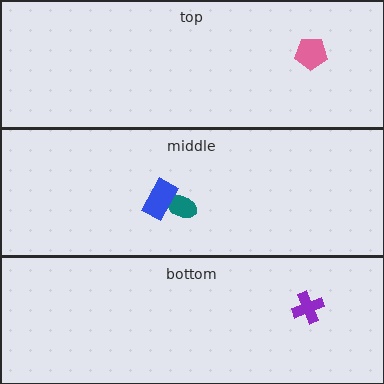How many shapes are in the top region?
1.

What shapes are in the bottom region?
The purple cross.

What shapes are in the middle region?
The teal ellipse, the blue rectangle.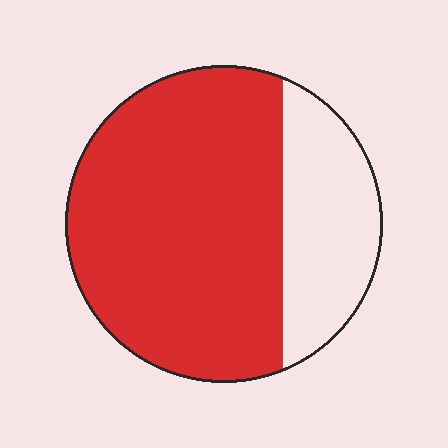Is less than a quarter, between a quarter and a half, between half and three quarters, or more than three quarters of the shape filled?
Between half and three quarters.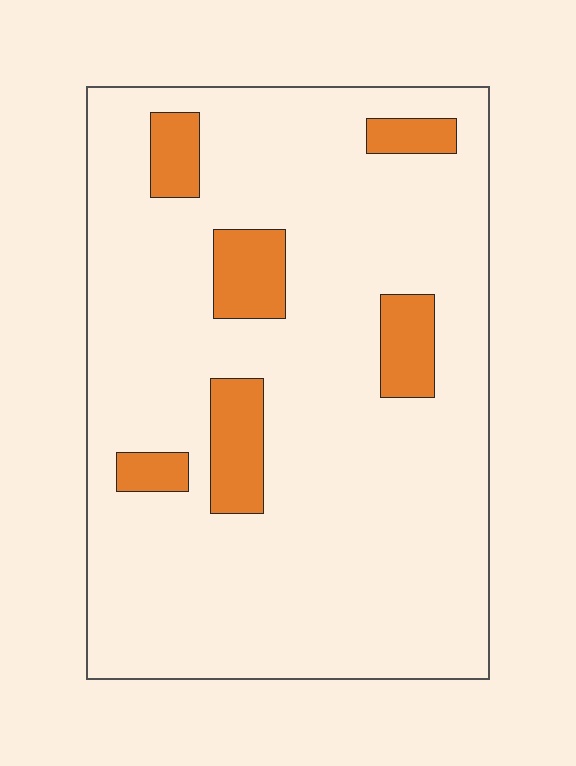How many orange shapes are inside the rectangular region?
6.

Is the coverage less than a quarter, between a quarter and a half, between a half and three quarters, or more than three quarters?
Less than a quarter.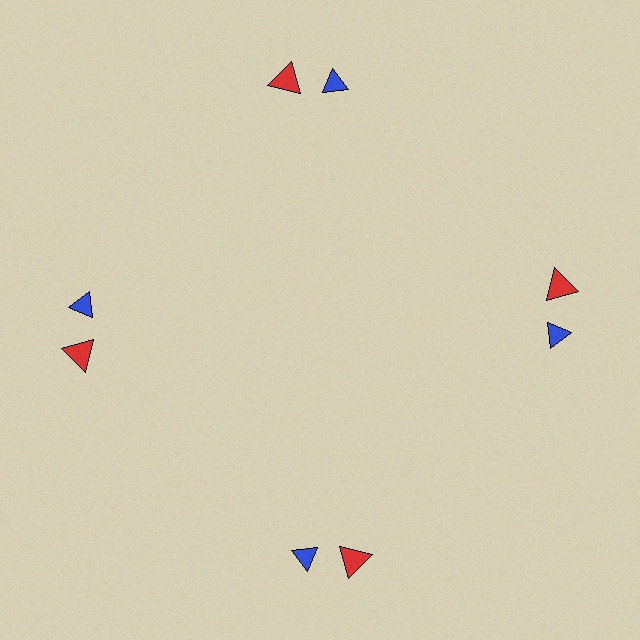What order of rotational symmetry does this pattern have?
This pattern has 4-fold rotational symmetry.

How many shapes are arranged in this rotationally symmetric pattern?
There are 8 shapes, arranged in 4 groups of 2.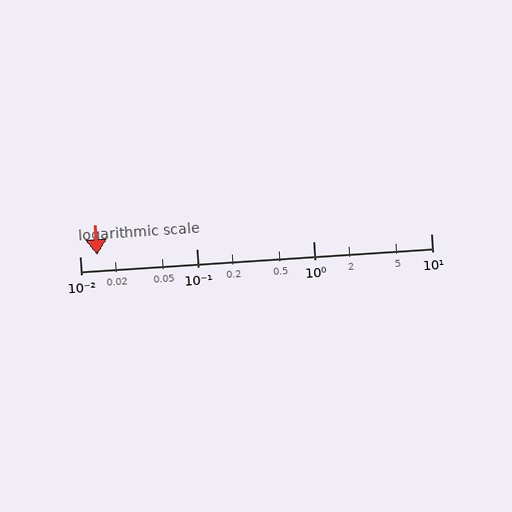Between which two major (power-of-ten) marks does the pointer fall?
The pointer is between 0.01 and 0.1.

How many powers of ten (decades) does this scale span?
The scale spans 3 decades, from 0.01 to 10.